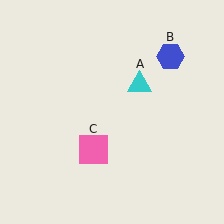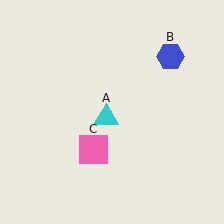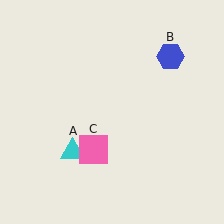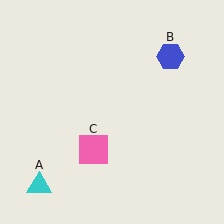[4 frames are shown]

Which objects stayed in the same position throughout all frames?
Blue hexagon (object B) and pink square (object C) remained stationary.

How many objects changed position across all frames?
1 object changed position: cyan triangle (object A).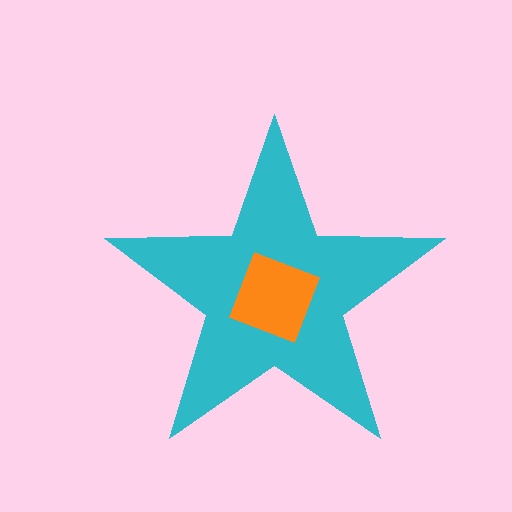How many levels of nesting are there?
2.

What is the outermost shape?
The cyan star.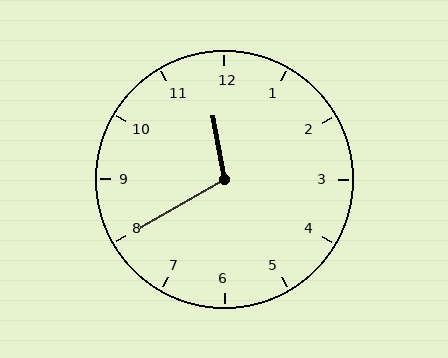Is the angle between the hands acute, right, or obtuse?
It is obtuse.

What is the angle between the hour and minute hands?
Approximately 110 degrees.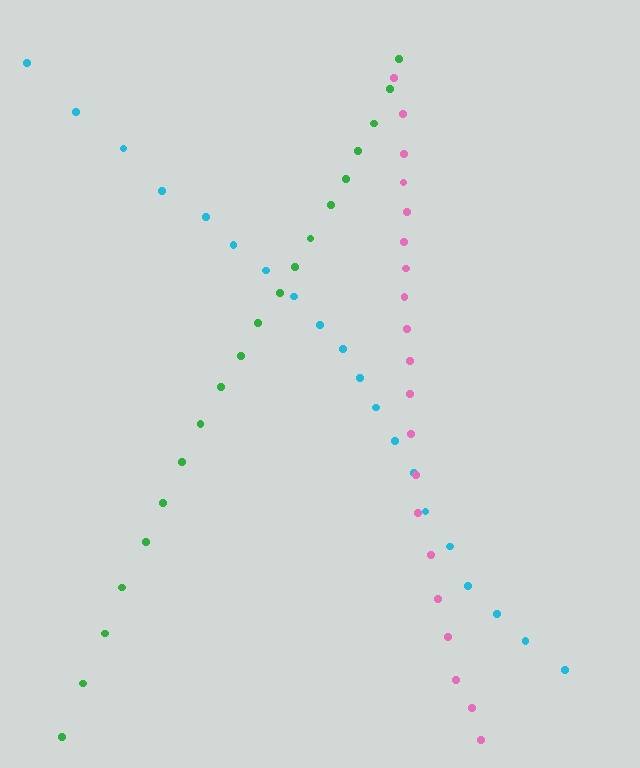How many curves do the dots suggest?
There are 3 distinct paths.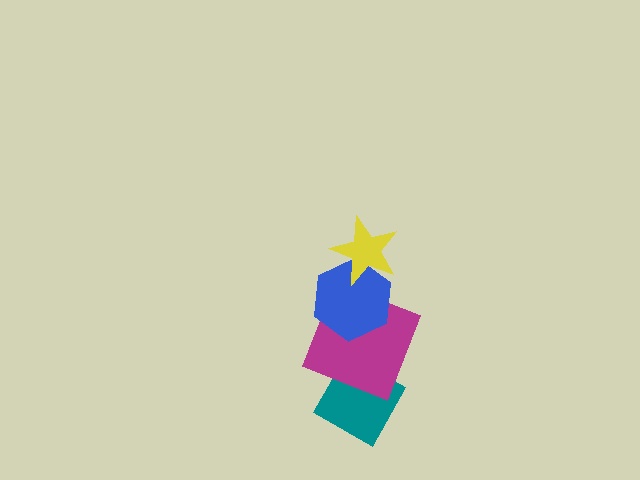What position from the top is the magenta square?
The magenta square is 3rd from the top.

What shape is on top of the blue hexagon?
The yellow star is on top of the blue hexagon.